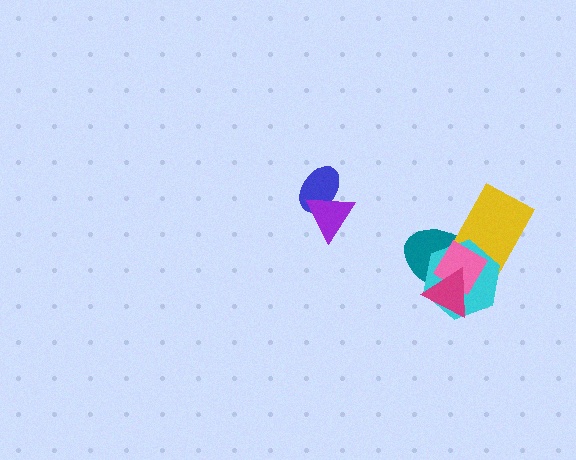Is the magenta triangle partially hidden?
No, no other shape covers it.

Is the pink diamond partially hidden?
Yes, it is partially covered by another shape.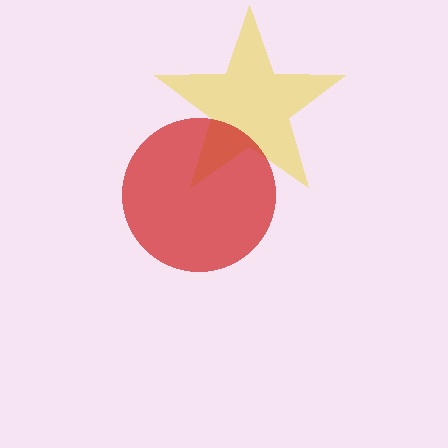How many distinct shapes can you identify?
There are 2 distinct shapes: a yellow star, a red circle.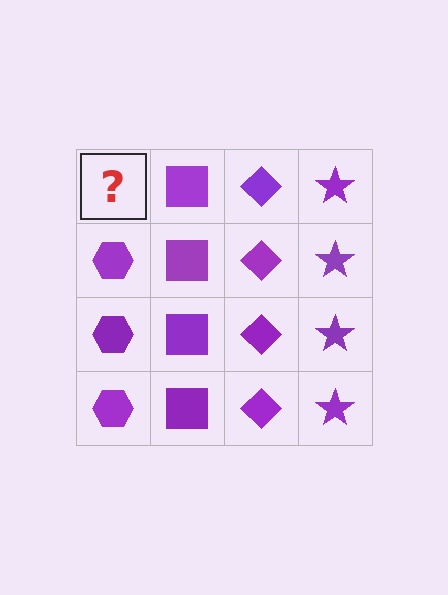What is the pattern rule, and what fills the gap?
The rule is that each column has a consistent shape. The gap should be filled with a purple hexagon.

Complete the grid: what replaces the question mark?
The question mark should be replaced with a purple hexagon.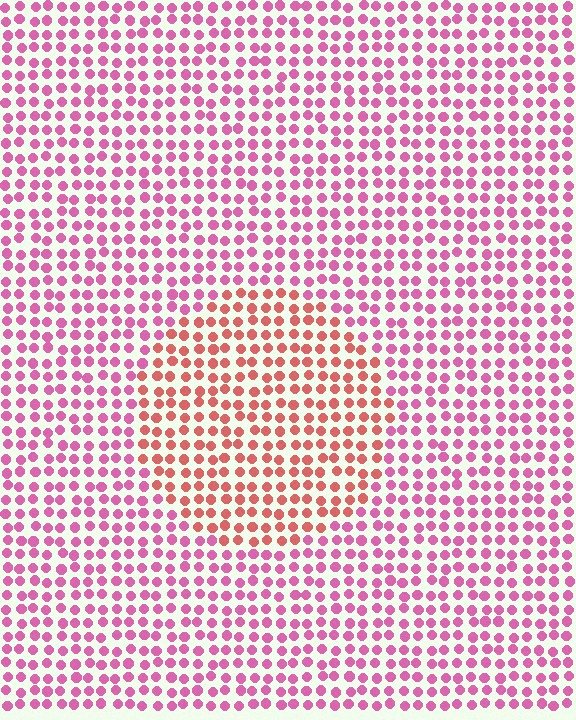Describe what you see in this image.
The image is filled with small pink elements in a uniform arrangement. A circle-shaped region is visible where the elements are tinted to a slightly different hue, forming a subtle color boundary.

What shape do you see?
I see a circle.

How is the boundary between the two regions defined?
The boundary is defined purely by a slight shift in hue (about 37 degrees). Spacing, size, and orientation are identical on both sides.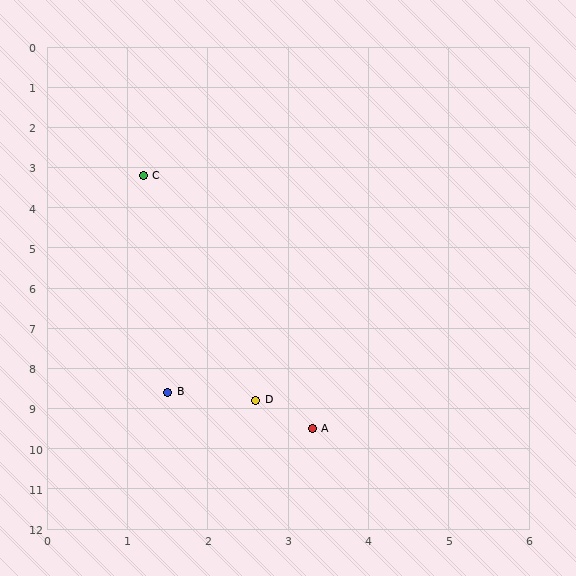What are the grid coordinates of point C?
Point C is at approximately (1.2, 3.2).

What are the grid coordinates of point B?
Point B is at approximately (1.5, 8.6).